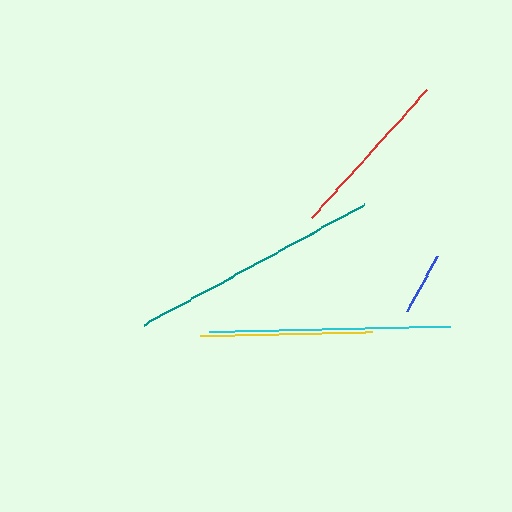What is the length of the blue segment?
The blue segment is approximately 62 pixels long.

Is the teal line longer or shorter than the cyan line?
The teal line is longer than the cyan line.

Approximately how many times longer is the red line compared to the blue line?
The red line is approximately 2.8 times the length of the blue line.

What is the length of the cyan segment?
The cyan segment is approximately 241 pixels long.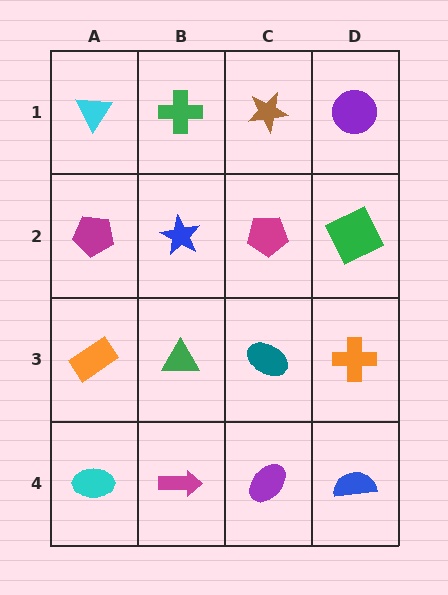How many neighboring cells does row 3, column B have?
4.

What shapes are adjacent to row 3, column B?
A blue star (row 2, column B), a magenta arrow (row 4, column B), an orange rectangle (row 3, column A), a teal ellipse (row 3, column C).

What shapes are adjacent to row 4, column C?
A teal ellipse (row 3, column C), a magenta arrow (row 4, column B), a blue semicircle (row 4, column D).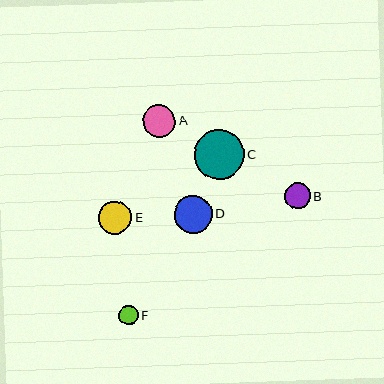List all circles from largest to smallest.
From largest to smallest: C, D, E, A, B, F.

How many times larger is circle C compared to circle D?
Circle C is approximately 1.3 times the size of circle D.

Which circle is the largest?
Circle C is the largest with a size of approximately 50 pixels.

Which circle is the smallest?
Circle F is the smallest with a size of approximately 20 pixels.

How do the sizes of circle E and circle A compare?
Circle E and circle A are approximately the same size.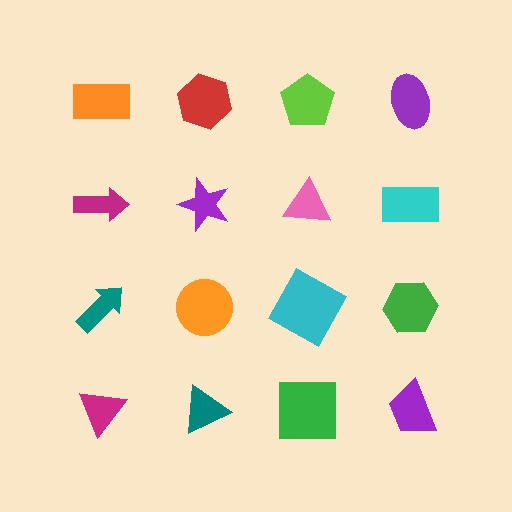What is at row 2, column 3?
A pink triangle.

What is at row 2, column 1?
A magenta arrow.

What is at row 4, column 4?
A purple trapezoid.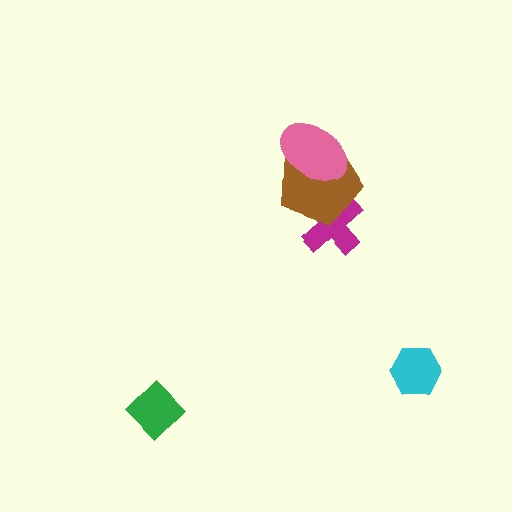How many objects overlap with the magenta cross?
1 object overlaps with the magenta cross.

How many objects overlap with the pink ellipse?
1 object overlaps with the pink ellipse.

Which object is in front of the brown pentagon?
The pink ellipse is in front of the brown pentagon.